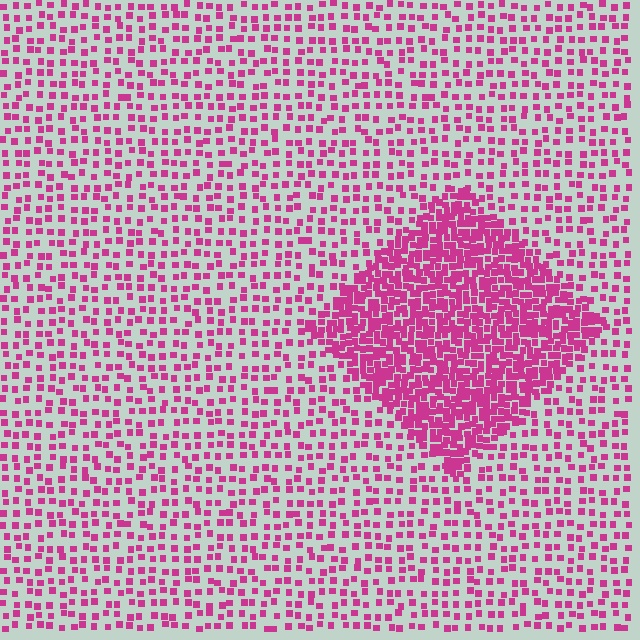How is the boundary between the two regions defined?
The boundary is defined by a change in element density (approximately 2.7x ratio). All elements are the same color, size, and shape.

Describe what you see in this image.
The image contains small magenta elements arranged at two different densities. A diamond-shaped region is visible where the elements are more densely packed than the surrounding area.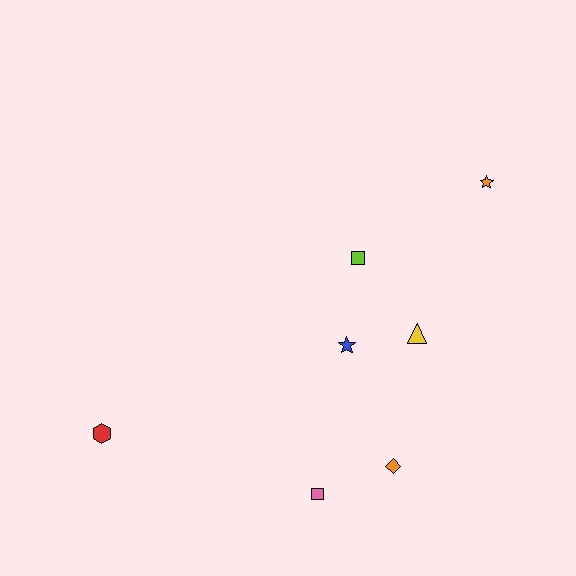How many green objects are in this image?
There are no green objects.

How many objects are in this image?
There are 7 objects.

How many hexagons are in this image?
There is 1 hexagon.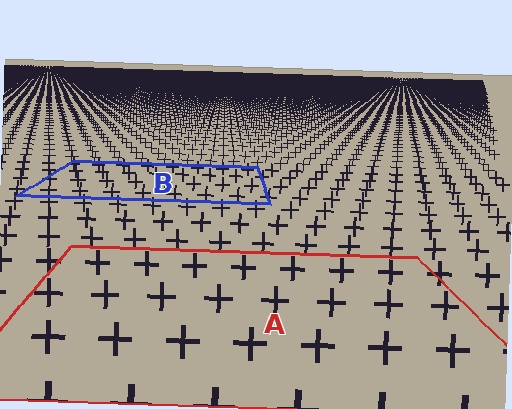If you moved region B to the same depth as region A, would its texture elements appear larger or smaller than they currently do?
They would appear larger. At a closer depth, the same texture elements are projected at a bigger on-screen size.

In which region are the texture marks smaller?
The texture marks are smaller in region B, because it is farther away.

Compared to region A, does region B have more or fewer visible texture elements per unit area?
Region B has more texture elements per unit area — they are packed more densely because it is farther away.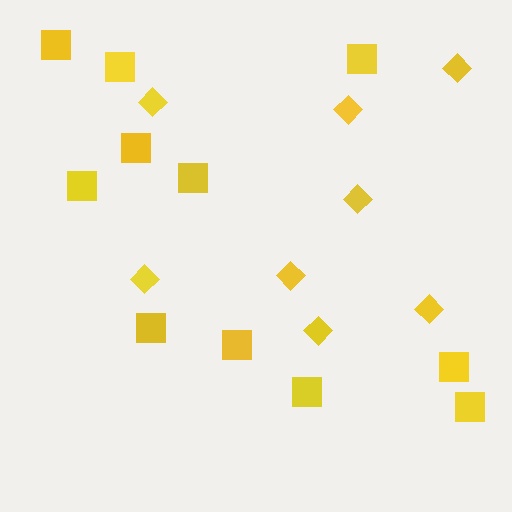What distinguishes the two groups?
There are 2 groups: one group of squares (11) and one group of diamonds (8).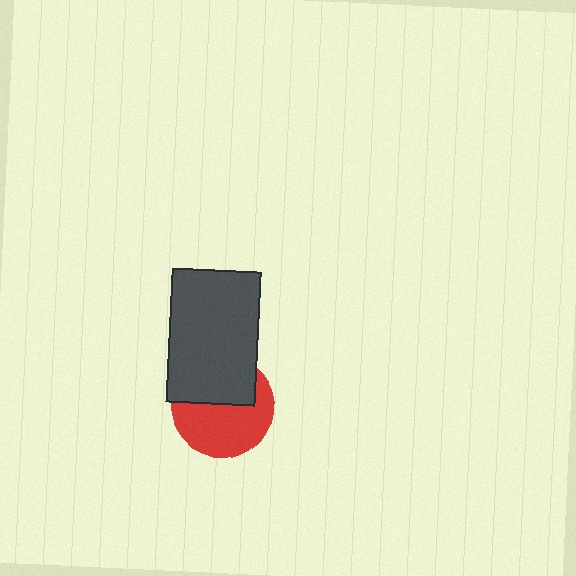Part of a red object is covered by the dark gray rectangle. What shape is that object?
It is a circle.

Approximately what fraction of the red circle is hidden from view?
Roughly 42% of the red circle is hidden behind the dark gray rectangle.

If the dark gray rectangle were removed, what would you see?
You would see the complete red circle.